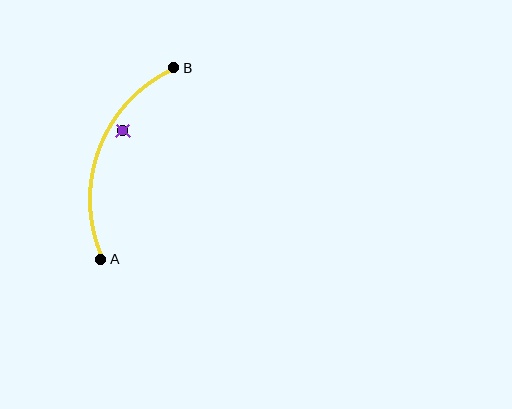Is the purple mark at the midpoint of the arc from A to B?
No — the purple mark does not lie on the arc at all. It sits slightly inside the curve.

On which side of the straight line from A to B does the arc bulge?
The arc bulges to the left of the straight line connecting A and B.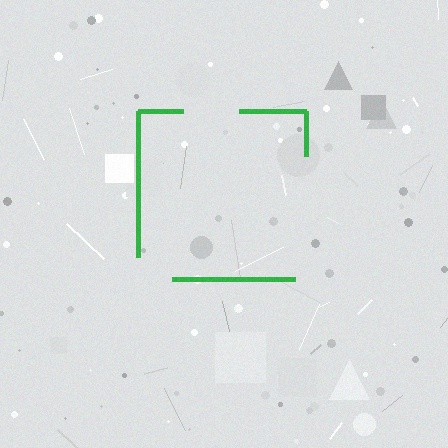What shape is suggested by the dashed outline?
The dashed outline suggests a square.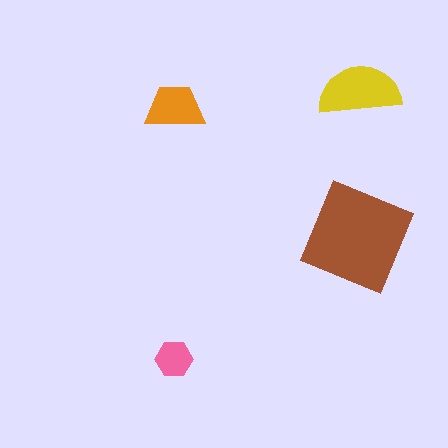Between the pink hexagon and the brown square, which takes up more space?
The brown square.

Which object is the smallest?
The pink hexagon.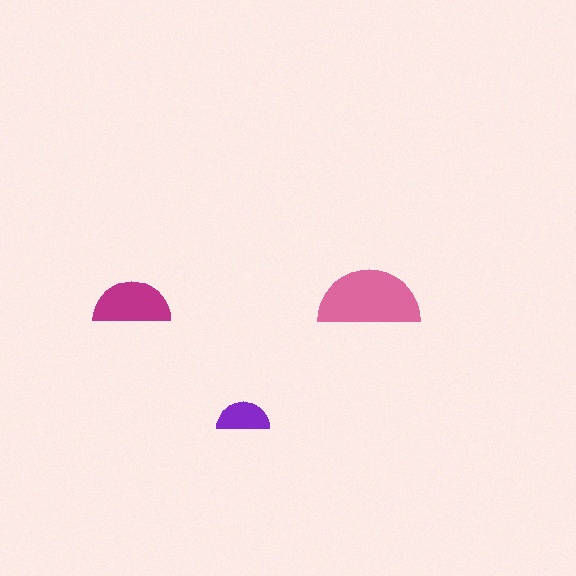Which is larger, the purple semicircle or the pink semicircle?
The pink one.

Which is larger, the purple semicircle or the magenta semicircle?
The magenta one.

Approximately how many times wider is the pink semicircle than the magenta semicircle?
About 1.5 times wider.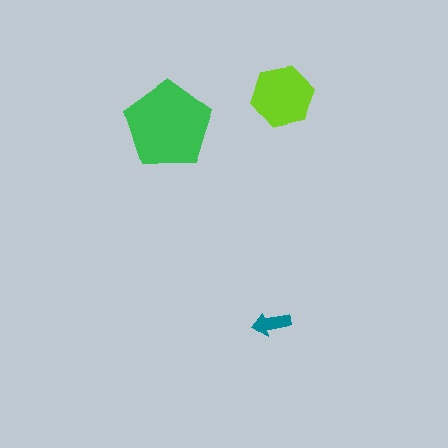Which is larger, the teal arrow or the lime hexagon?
The lime hexagon.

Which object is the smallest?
The teal arrow.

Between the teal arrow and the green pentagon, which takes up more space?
The green pentagon.